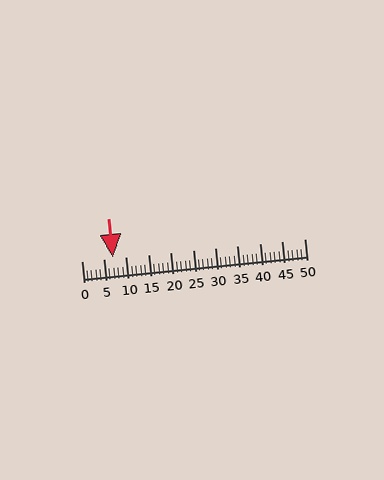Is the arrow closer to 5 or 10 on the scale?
The arrow is closer to 5.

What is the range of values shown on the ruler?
The ruler shows values from 0 to 50.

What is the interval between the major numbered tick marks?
The major tick marks are spaced 5 units apart.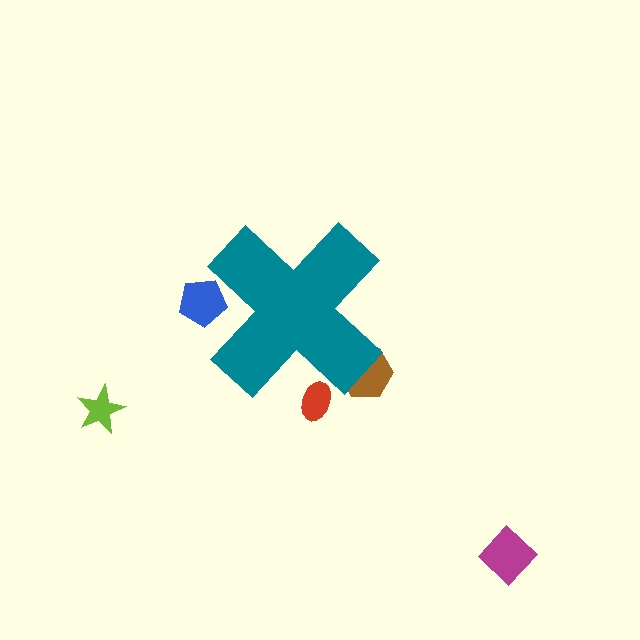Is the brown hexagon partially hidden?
Yes, the brown hexagon is partially hidden behind the teal cross.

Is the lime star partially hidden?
No, the lime star is fully visible.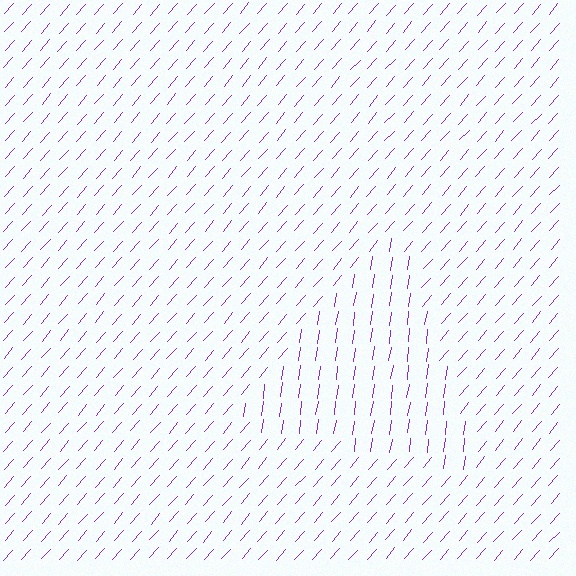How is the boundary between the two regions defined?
The boundary is defined purely by a change in line orientation (approximately 33 degrees difference). All lines are the same color and thickness.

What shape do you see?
I see a triangle.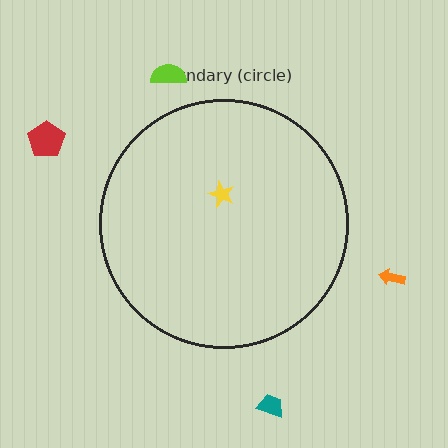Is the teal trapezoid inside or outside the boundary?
Outside.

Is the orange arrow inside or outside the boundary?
Outside.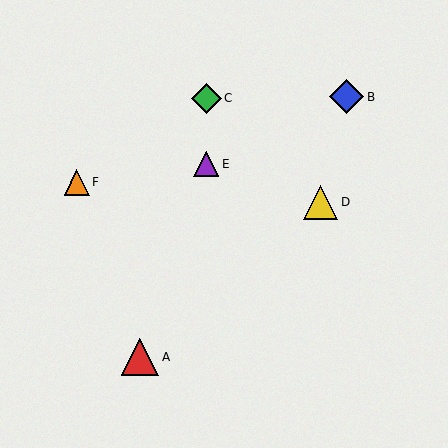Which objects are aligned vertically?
Objects C, E are aligned vertically.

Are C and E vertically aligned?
Yes, both are at x≈206.